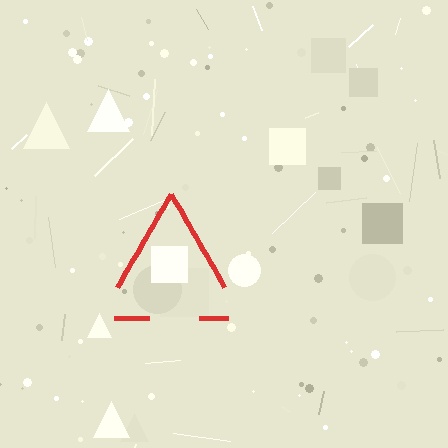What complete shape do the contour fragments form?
The contour fragments form a triangle.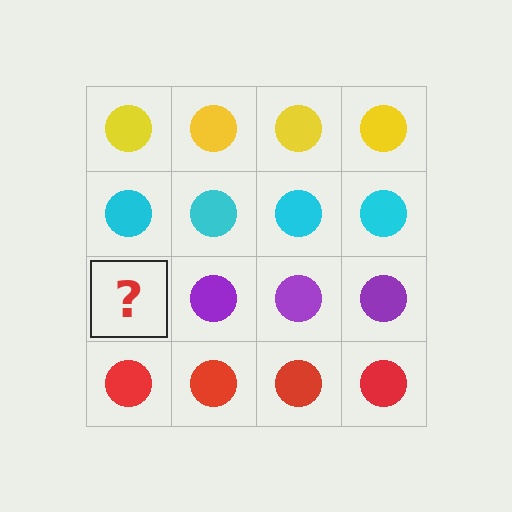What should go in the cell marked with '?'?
The missing cell should contain a purple circle.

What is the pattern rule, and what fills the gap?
The rule is that each row has a consistent color. The gap should be filled with a purple circle.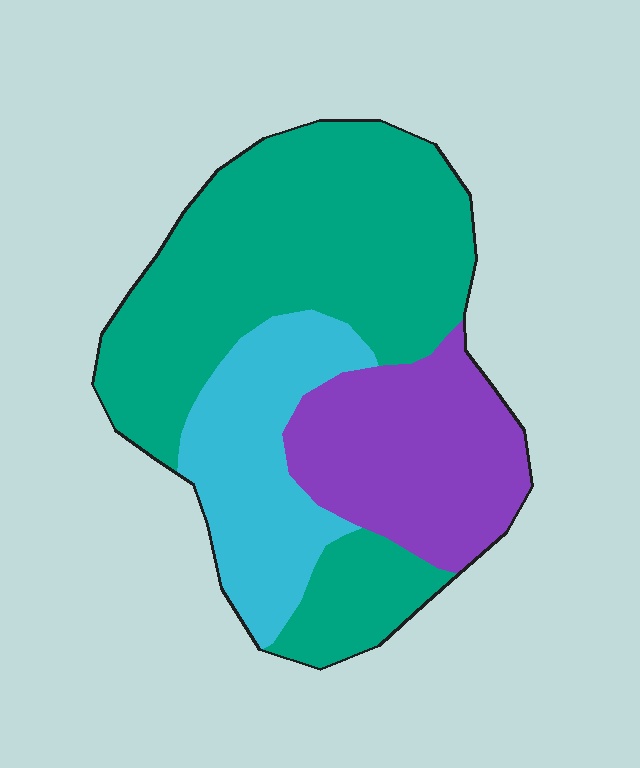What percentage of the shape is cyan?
Cyan takes up less than a quarter of the shape.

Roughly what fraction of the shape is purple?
Purple takes up about one quarter (1/4) of the shape.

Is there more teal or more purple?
Teal.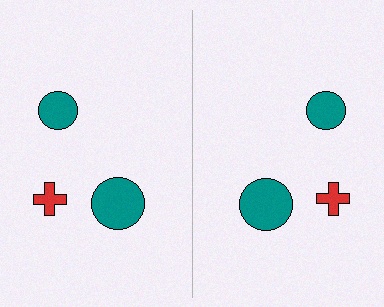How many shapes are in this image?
There are 6 shapes in this image.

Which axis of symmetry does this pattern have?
The pattern has a vertical axis of symmetry running through the center of the image.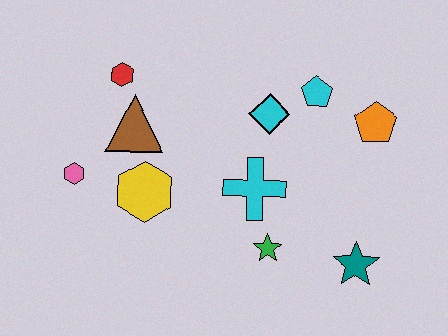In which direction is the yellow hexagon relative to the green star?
The yellow hexagon is to the left of the green star.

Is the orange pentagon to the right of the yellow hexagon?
Yes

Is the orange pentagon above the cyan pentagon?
No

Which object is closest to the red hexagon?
The brown triangle is closest to the red hexagon.